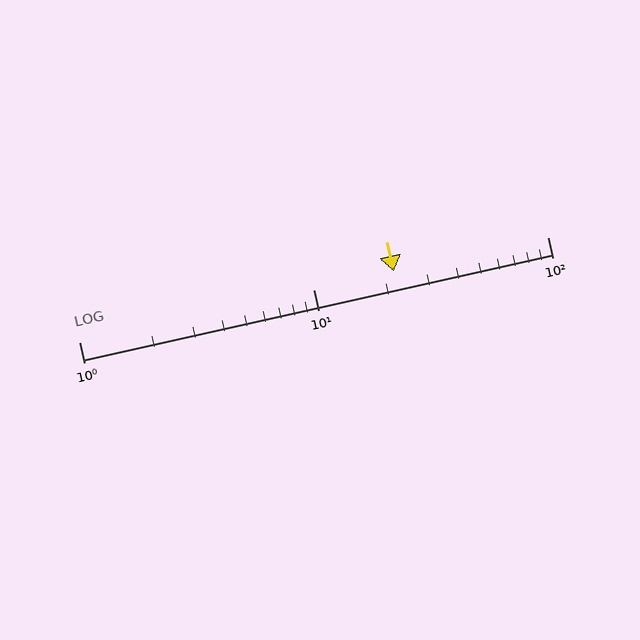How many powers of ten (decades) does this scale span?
The scale spans 2 decades, from 1 to 100.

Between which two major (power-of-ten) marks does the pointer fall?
The pointer is between 10 and 100.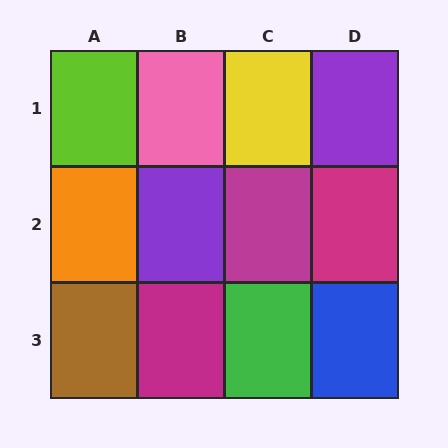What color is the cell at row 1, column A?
Lime.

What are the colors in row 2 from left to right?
Orange, purple, magenta, magenta.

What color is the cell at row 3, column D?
Blue.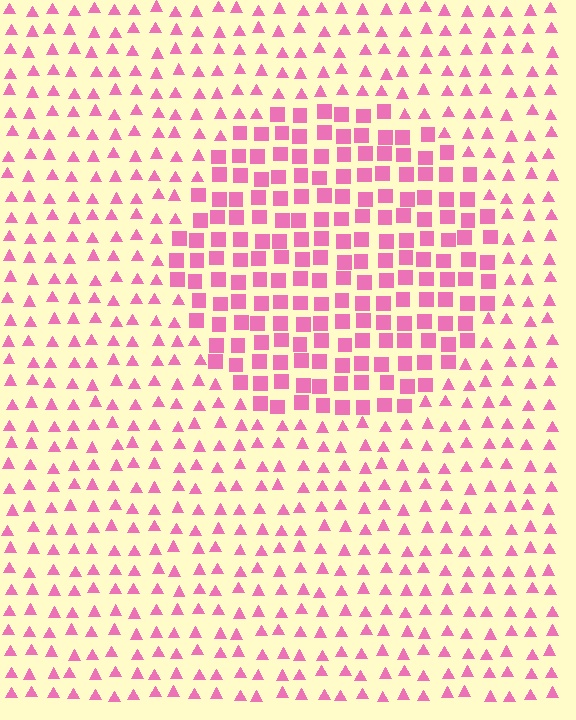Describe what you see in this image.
The image is filled with small pink elements arranged in a uniform grid. A circle-shaped region contains squares, while the surrounding area contains triangles. The boundary is defined purely by the change in element shape.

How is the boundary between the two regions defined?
The boundary is defined by a change in element shape: squares inside vs. triangles outside. All elements share the same color and spacing.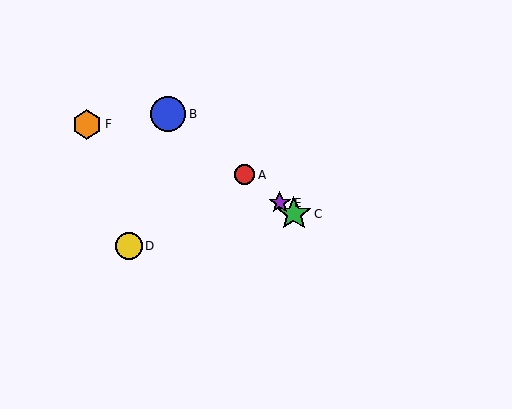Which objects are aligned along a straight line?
Objects A, B, C, E are aligned along a straight line.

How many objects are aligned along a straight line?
4 objects (A, B, C, E) are aligned along a straight line.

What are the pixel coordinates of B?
Object B is at (168, 114).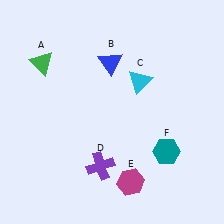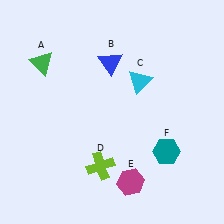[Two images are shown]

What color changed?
The cross (D) changed from purple in Image 1 to lime in Image 2.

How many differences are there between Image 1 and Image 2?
There is 1 difference between the two images.